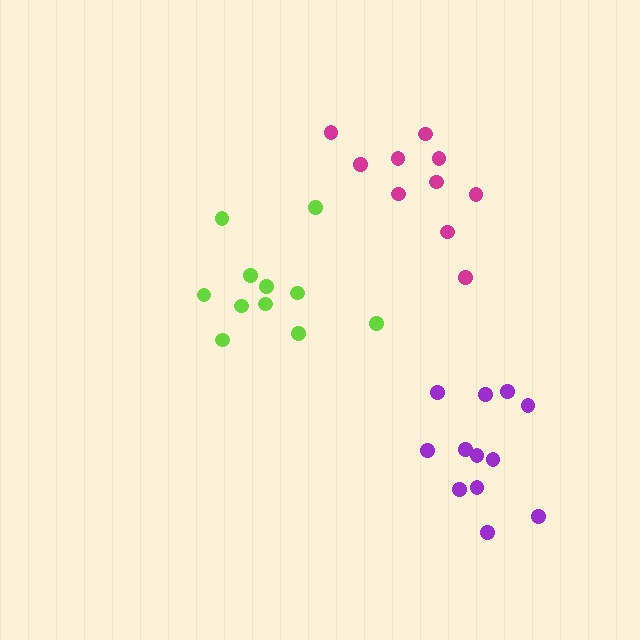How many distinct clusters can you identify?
There are 3 distinct clusters.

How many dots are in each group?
Group 1: 11 dots, Group 2: 12 dots, Group 3: 10 dots (33 total).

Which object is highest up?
The magenta cluster is topmost.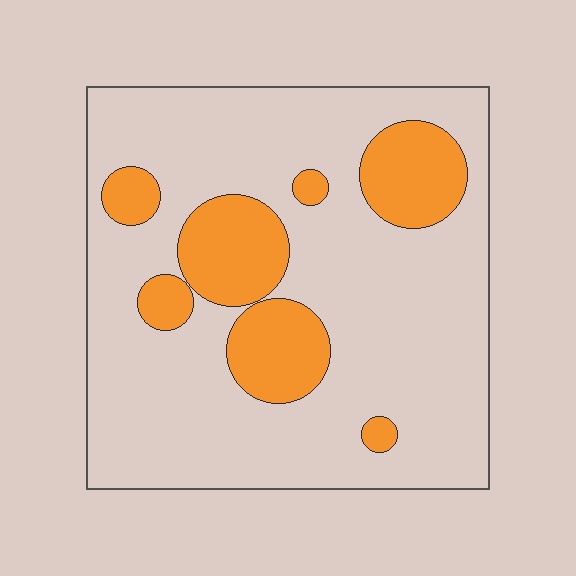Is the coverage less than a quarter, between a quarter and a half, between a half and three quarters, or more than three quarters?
Less than a quarter.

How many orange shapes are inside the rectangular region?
7.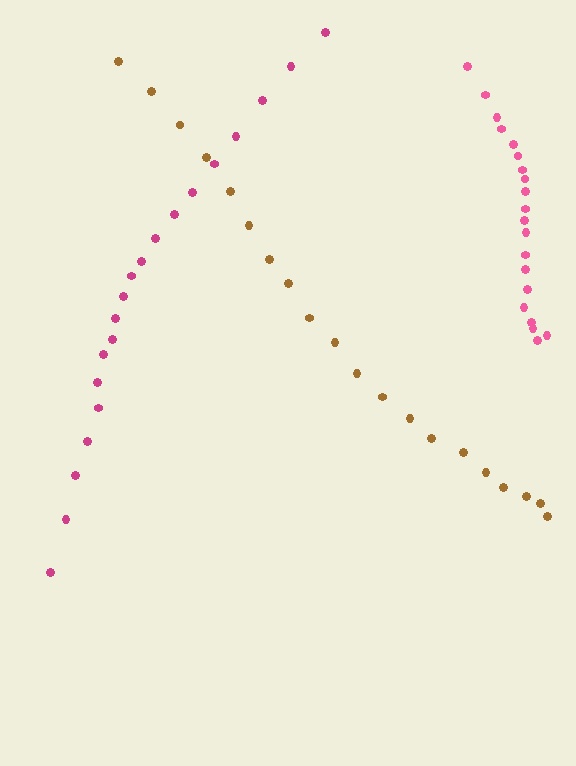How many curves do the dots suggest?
There are 3 distinct paths.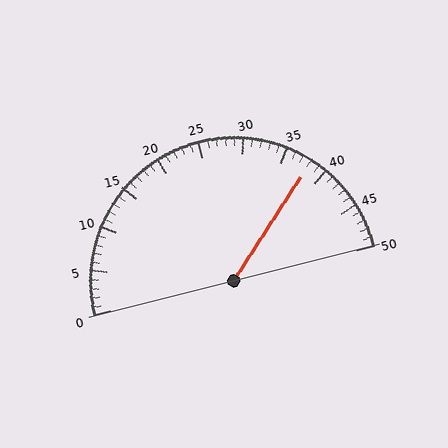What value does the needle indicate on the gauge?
The needle indicates approximately 38.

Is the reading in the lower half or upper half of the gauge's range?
The reading is in the upper half of the range (0 to 50).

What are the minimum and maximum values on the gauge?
The gauge ranges from 0 to 50.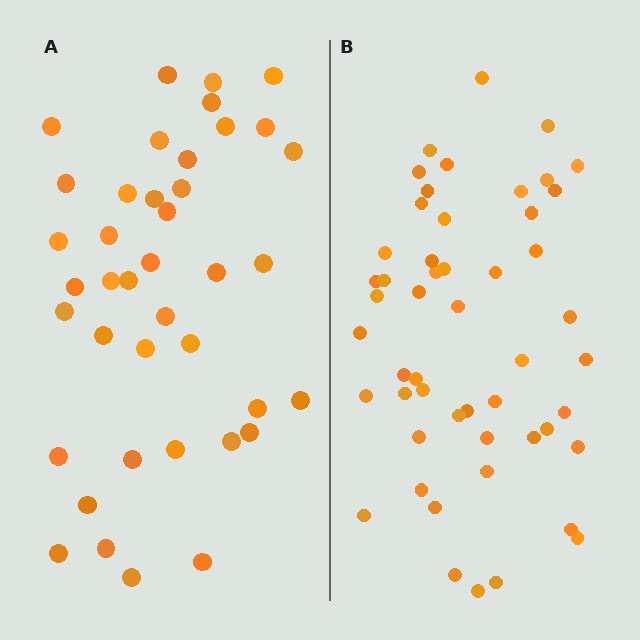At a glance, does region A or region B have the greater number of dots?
Region B (the right region) has more dots.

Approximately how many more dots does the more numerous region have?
Region B has roughly 12 or so more dots than region A.